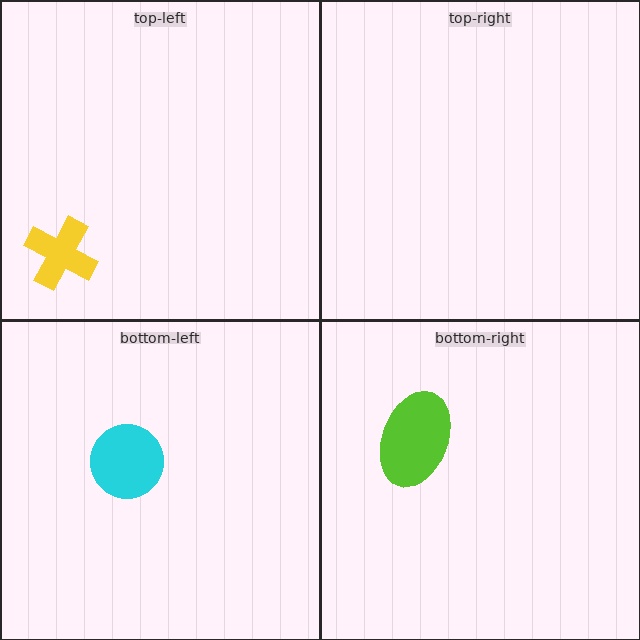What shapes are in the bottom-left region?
The cyan circle.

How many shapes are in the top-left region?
1.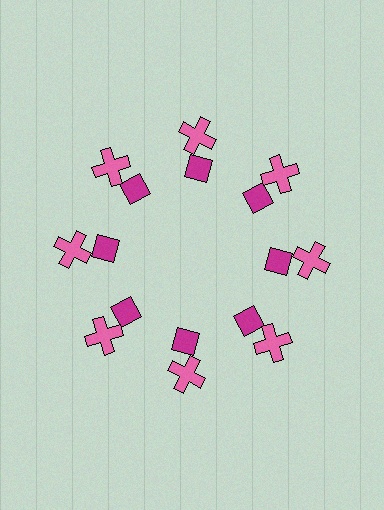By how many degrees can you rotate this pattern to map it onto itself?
The pattern maps onto itself every 45 degrees of rotation.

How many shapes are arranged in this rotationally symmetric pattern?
There are 16 shapes, arranged in 8 groups of 2.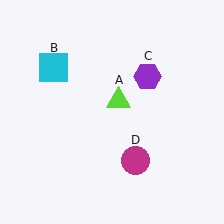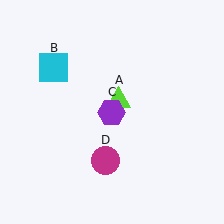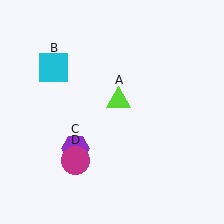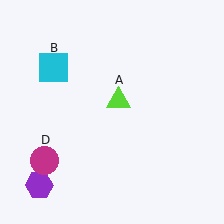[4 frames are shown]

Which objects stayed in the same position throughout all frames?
Lime triangle (object A) and cyan square (object B) remained stationary.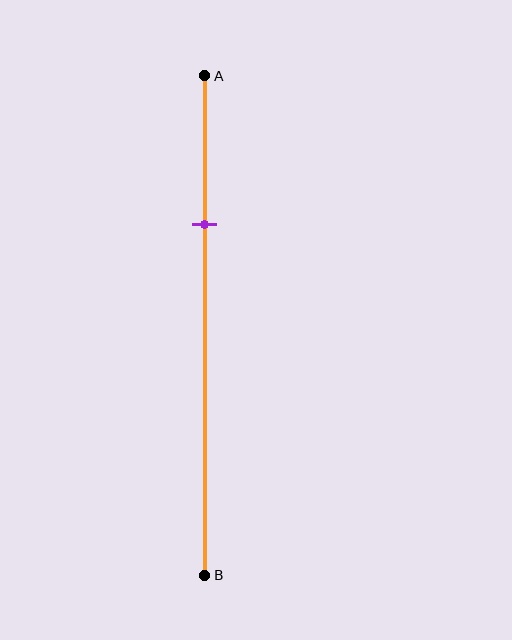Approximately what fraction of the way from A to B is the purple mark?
The purple mark is approximately 30% of the way from A to B.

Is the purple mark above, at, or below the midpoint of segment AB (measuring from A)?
The purple mark is above the midpoint of segment AB.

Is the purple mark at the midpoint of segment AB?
No, the mark is at about 30% from A, not at the 50% midpoint.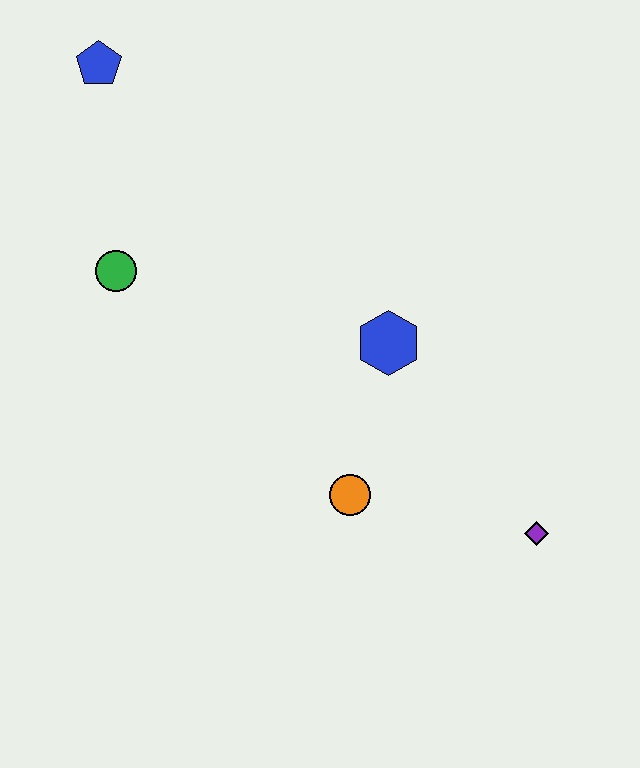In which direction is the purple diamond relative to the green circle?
The purple diamond is to the right of the green circle.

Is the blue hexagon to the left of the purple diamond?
Yes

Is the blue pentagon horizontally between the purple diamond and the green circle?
No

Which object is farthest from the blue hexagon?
The blue pentagon is farthest from the blue hexagon.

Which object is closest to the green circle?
The blue pentagon is closest to the green circle.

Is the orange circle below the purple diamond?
No